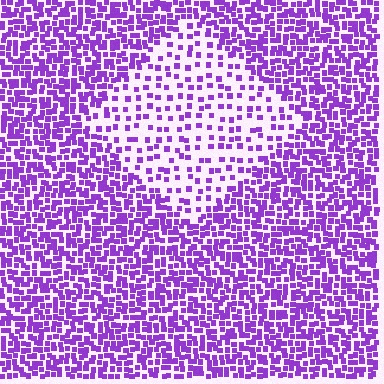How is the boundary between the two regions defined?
The boundary is defined by a change in element density (approximately 2.5x ratio). All elements are the same color, size, and shape.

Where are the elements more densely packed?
The elements are more densely packed outside the diamond boundary.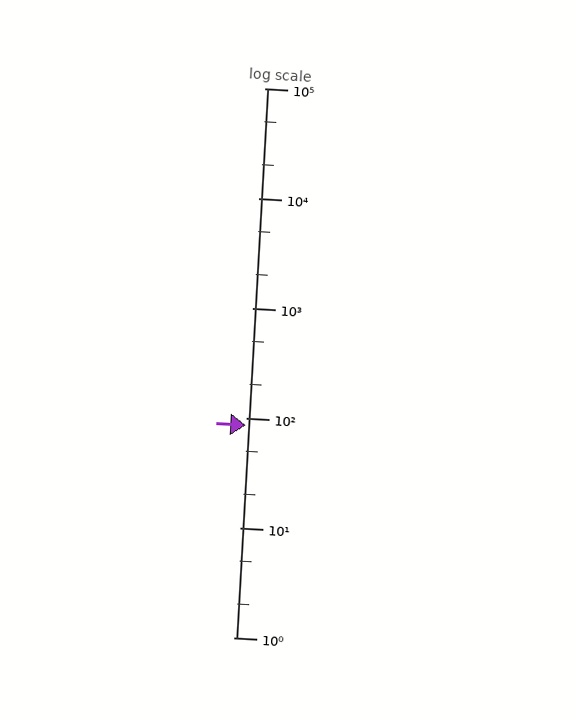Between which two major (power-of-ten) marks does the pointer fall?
The pointer is between 10 and 100.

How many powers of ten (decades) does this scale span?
The scale spans 5 decades, from 1 to 100000.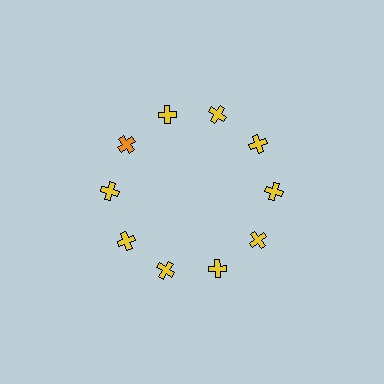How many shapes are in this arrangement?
There are 10 shapes arranged in a ring pattern.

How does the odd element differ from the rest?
It has a different color: orange instead of yellow.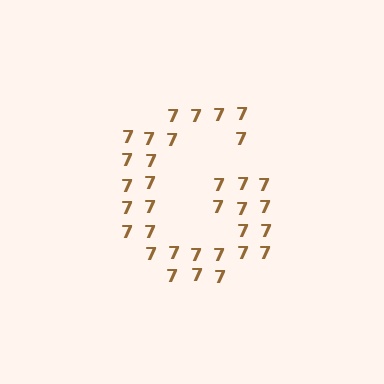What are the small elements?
The small elements are digit 7's.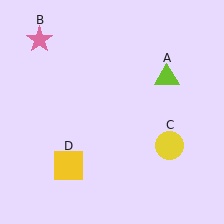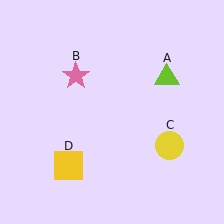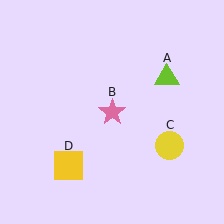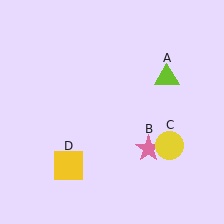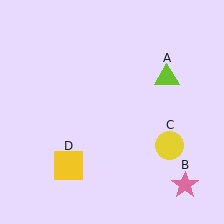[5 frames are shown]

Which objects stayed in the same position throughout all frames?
Lime triangle (object A) and yellow circle (object C) and yellow square (object D) remained stationary.